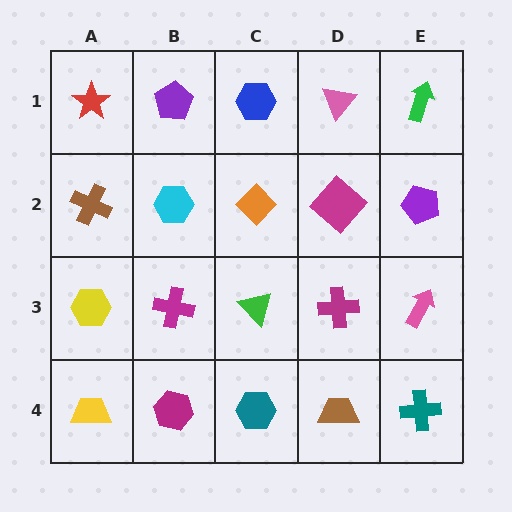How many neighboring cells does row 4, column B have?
3.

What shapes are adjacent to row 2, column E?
A green arrow (row 1, column E), a pink arrow (row 3, column E), a magenta diamond (row 2, column D).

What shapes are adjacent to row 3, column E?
A purple pentagon (row 2, column E), a teal cross (row 4, column E), a magenta cross (row 3, column D).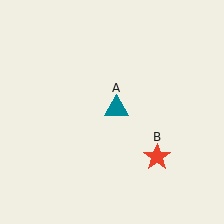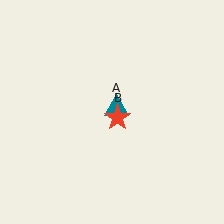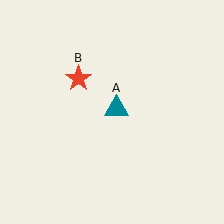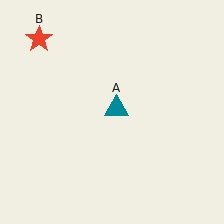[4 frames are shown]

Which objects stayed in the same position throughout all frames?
Teal triangle (object A) remained stationary.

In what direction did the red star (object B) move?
The red star (object B) moved up and to the left.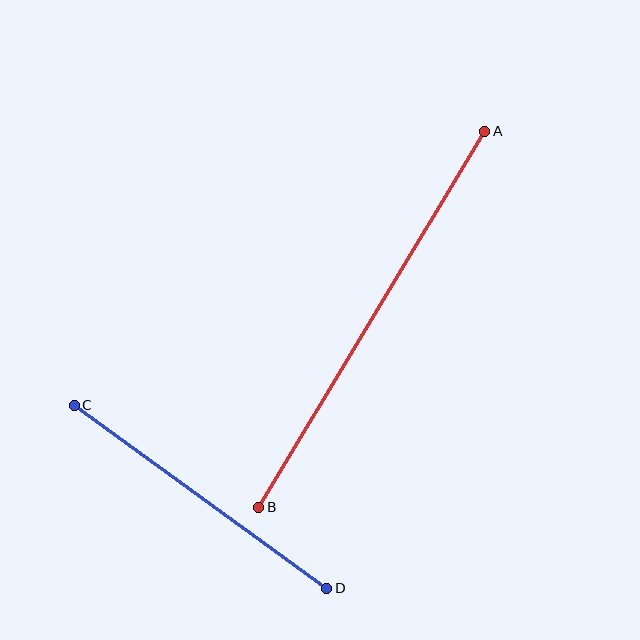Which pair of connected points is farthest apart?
Points A and B are farthest apart.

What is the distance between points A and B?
The distance is approximately 439 pixels.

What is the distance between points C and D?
The distance is approximately 312 pixels.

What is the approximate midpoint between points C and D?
The midpoint is at approximately (201, 497) pixels.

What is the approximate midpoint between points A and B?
The midpoint is at approximately (372, 319) pixels.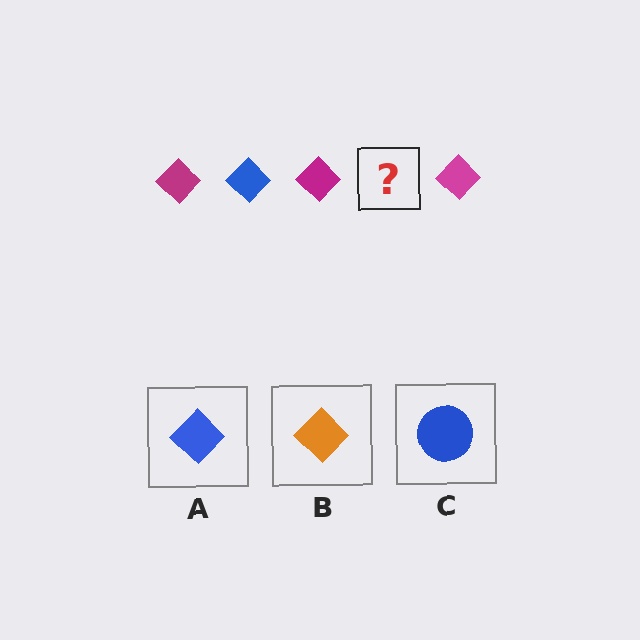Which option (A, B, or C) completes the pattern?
A.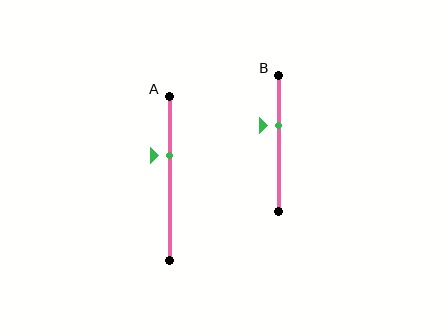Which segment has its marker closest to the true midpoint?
Segment B has its marker closest to the true midpoint.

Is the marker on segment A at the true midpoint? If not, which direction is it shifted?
No, the marker on segment A is shifted upward by about 14% of the segment length.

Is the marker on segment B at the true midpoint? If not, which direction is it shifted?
No, the marker on segment B is shifted upward by about 13% of the segment length.